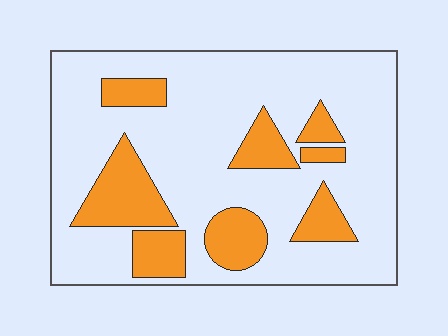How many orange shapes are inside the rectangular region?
8.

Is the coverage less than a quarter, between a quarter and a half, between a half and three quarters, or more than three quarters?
Less than a quarter.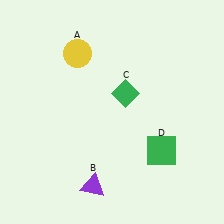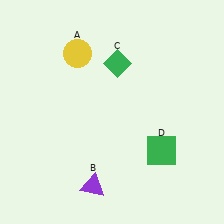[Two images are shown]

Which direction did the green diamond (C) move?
The green diamond (C) moved up.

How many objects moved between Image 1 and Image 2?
1 object moved between the two images.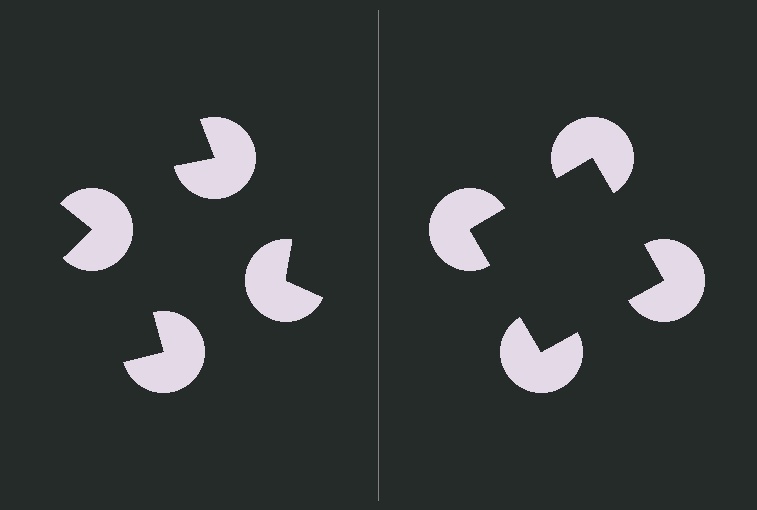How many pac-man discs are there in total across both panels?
8 — 4 on each side.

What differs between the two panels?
The pac-man discs are positioned identically on both sides; only the wedge orientations differ. On the right they align to a square; on the left they are misaligned.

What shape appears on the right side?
An illusory square.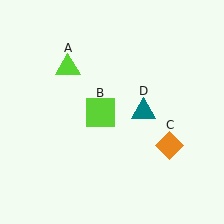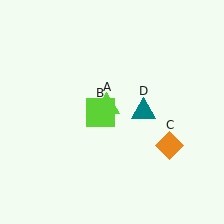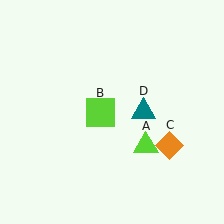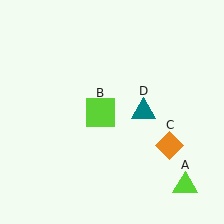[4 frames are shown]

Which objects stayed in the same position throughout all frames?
Lime square (object B) and orange diamond (object C) and teal triangle (object D) remained stationary.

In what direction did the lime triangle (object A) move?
The lime triangle (object A) moved down and to the right.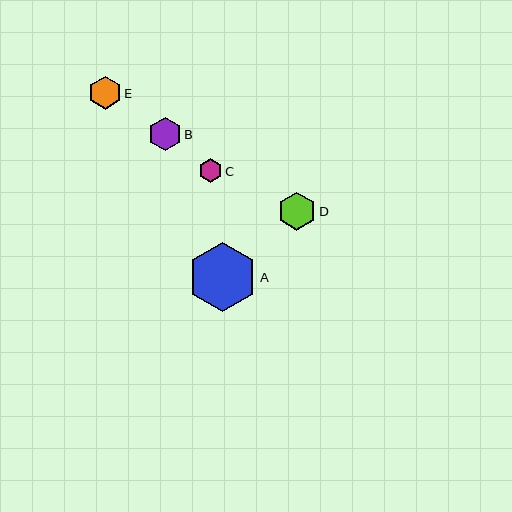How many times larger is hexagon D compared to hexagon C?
Hexagon D is approximately 1.6 times the size of hexagon C.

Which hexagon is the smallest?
Hexagon C is the smallest with a size of approximately 24 pixels.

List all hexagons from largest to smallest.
From largest to smallest: A, D, B, E, C.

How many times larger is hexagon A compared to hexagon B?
Hexagon A is approximately 2.1 times the size of hexagon B.